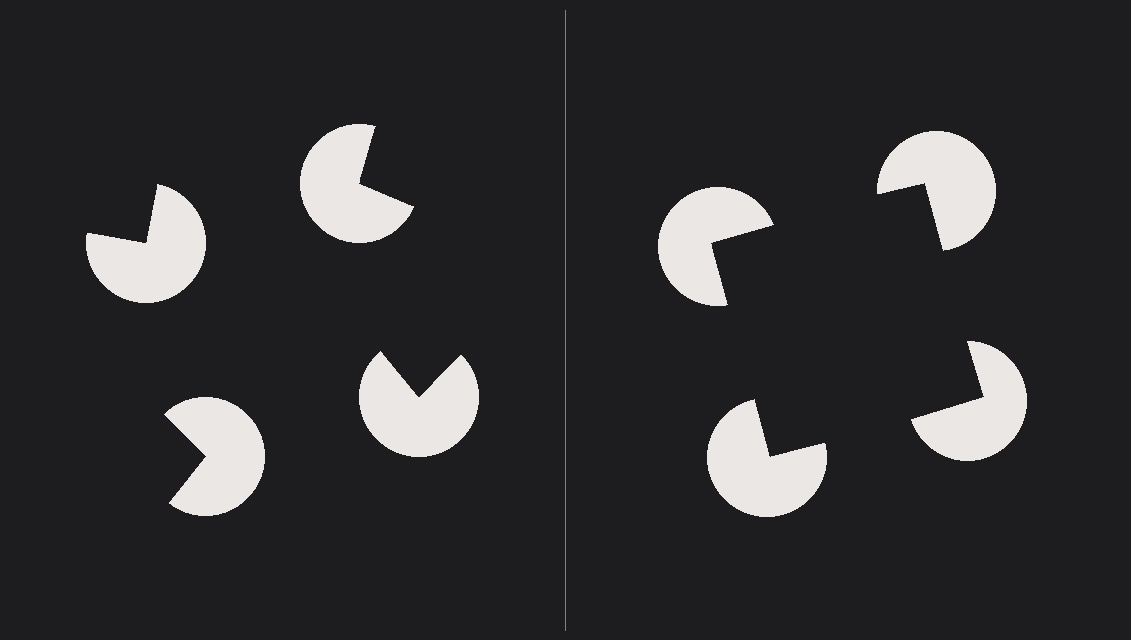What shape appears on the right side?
An illusory square.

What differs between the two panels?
The pac-man discs are positioned identically on both sides; only the wedge orientations differ. On the right they align to a square; on the left they are misaligned.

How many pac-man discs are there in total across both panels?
8 — 4 on each side.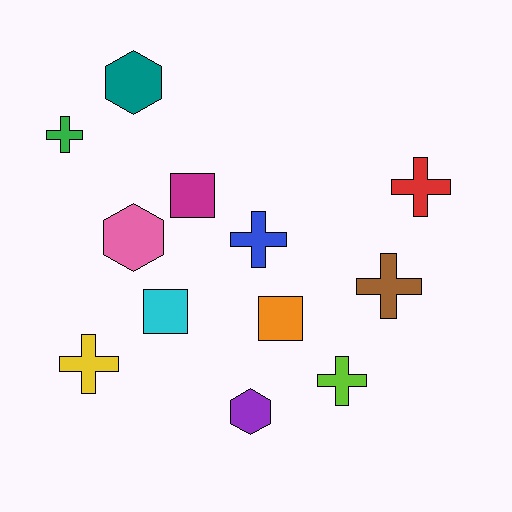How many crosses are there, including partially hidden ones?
There are 6 crosses.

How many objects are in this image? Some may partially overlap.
There are 12 objects.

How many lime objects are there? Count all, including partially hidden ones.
There is 1 lime object.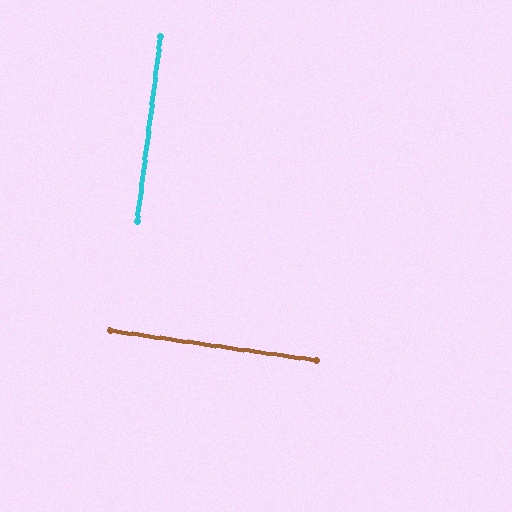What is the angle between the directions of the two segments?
Approximately 89 degrees.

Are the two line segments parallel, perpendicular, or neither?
Perpendicular — they meet at approximately 89°.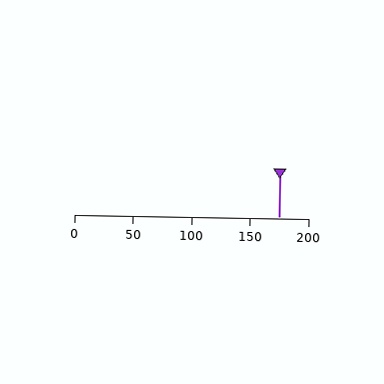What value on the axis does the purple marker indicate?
The marker indicates approximately 175.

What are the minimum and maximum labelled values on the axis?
The axis runs from 0 to 200.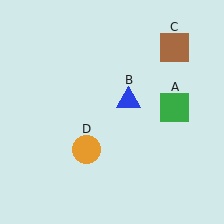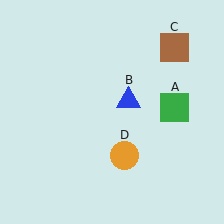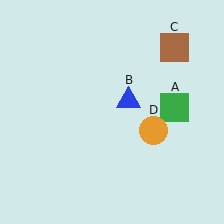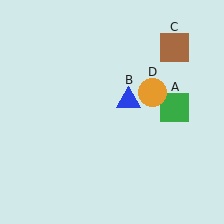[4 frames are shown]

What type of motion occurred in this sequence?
The orange circle (object D) rotated counterclockwise around the center of the scene.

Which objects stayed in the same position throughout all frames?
Green square (object A) and blue triangle (object B) and brown square (object C) remained stationary.